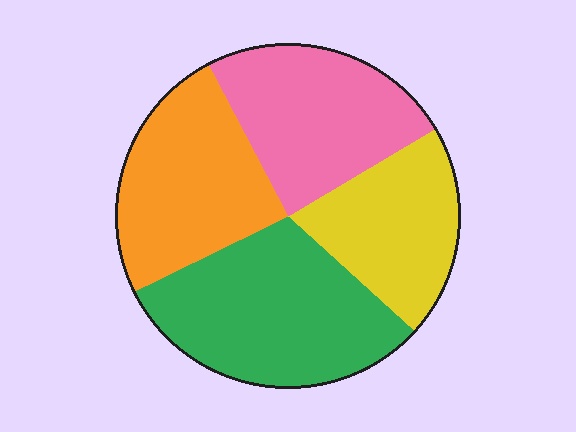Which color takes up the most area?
Green, at roughly 30%.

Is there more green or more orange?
Green.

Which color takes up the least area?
Yellow, at roughly 20%.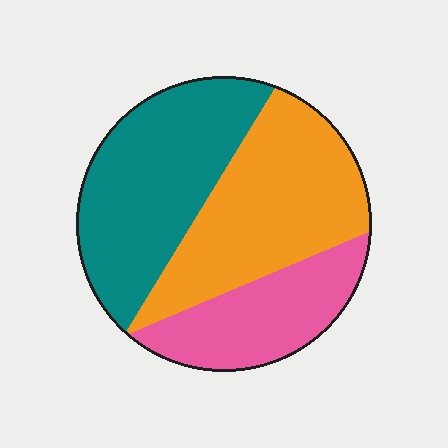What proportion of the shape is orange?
Orange covers around 40% of the shape.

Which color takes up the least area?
Pink, at roughly 25%.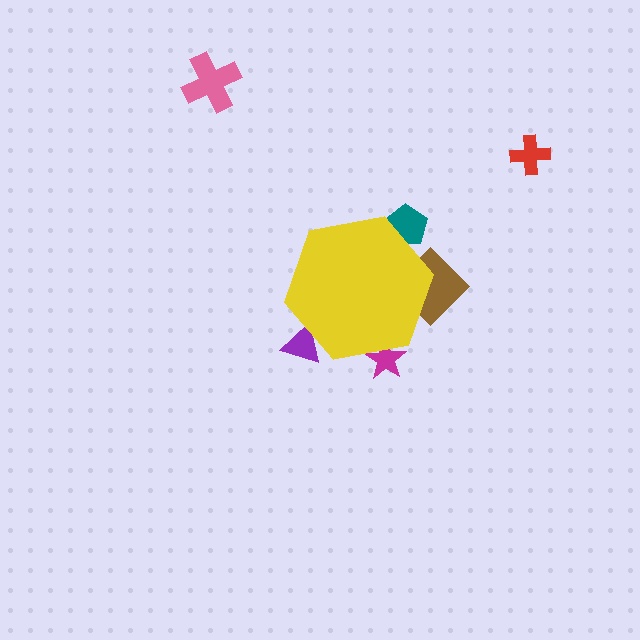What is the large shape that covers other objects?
A yellow hexagon.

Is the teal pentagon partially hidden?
Yes, the teal pentagon is partially hidden behind the yellow hexagon.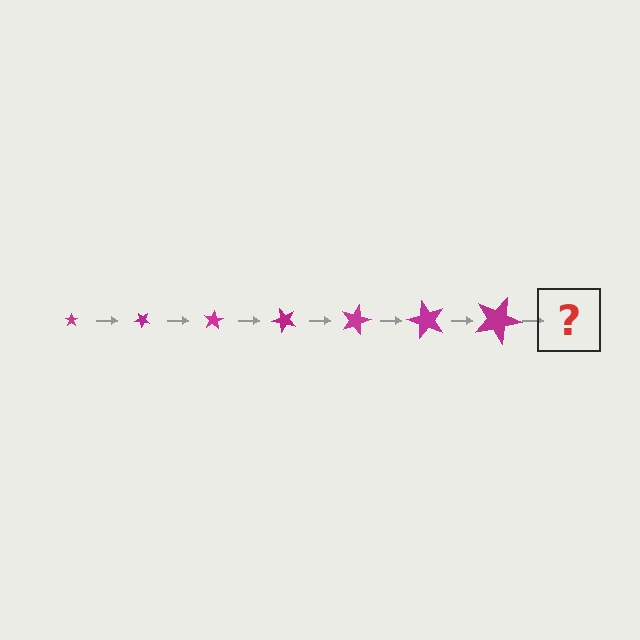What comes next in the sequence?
The next element should be a star, larger than the previous one and rotated 280 degrees from the start.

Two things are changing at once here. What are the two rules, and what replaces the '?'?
The two rules are that the star grows larger each step and it rotates 40 degrees each step. The '?' should be a star, larger than the previous one and rotated 280 degrees from the start.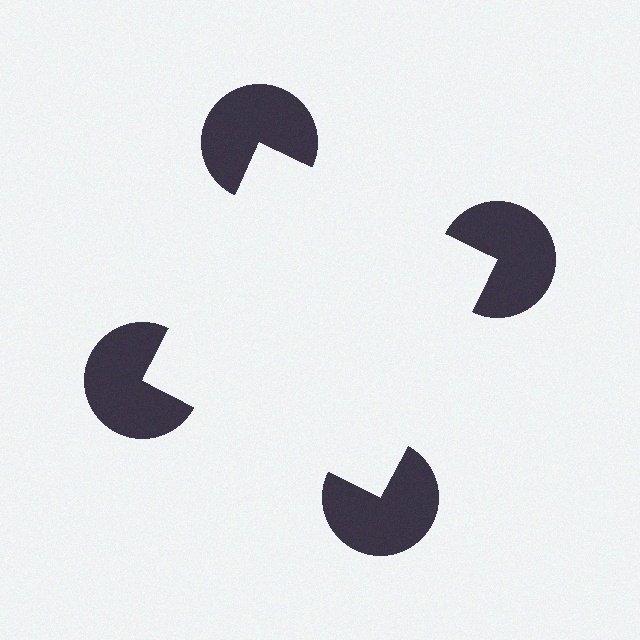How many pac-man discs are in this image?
There are 4 — one at each vertex of the illusory square.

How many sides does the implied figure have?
4 sides.